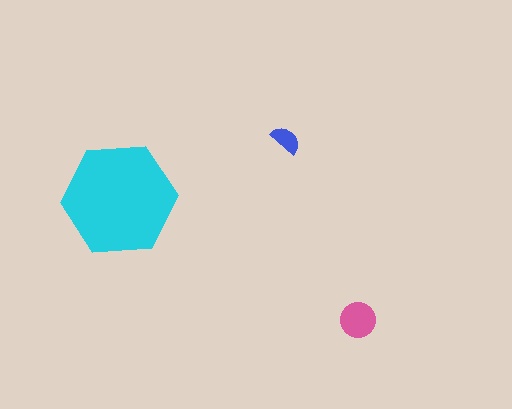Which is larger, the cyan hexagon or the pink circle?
The cyan hexagon.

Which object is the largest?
The cyan hexagon.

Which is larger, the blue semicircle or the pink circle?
The pink circle.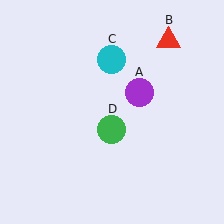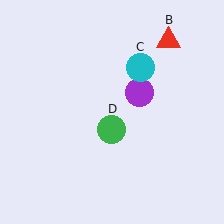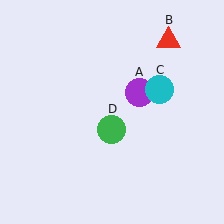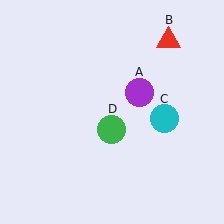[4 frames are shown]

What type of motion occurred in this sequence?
The cyan circle (object C) rotated clockwise around the center of the scene.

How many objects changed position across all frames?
1 object changed position: cyan circle (object C).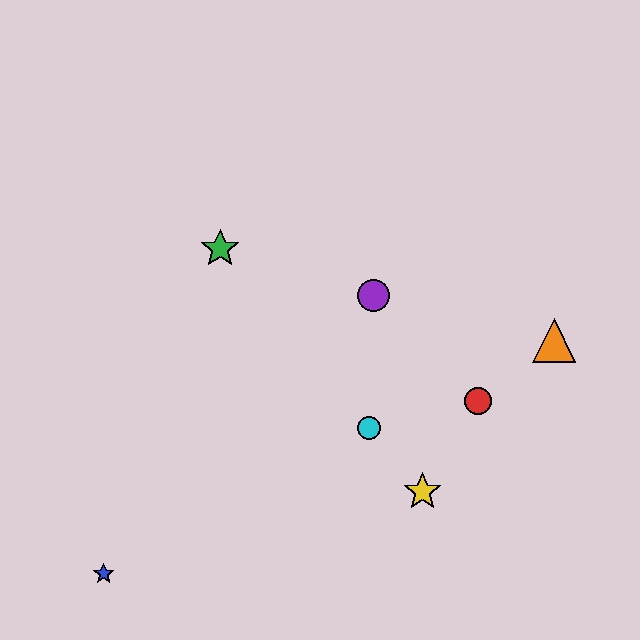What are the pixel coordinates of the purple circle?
The purple circle is at (373, 296).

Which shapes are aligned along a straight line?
The green star, the yellow star, the cyan circle are aligned along a straight line.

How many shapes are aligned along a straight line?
3 shapes (the green star, the yellow star, the cyan circle) are aligned along a straight line.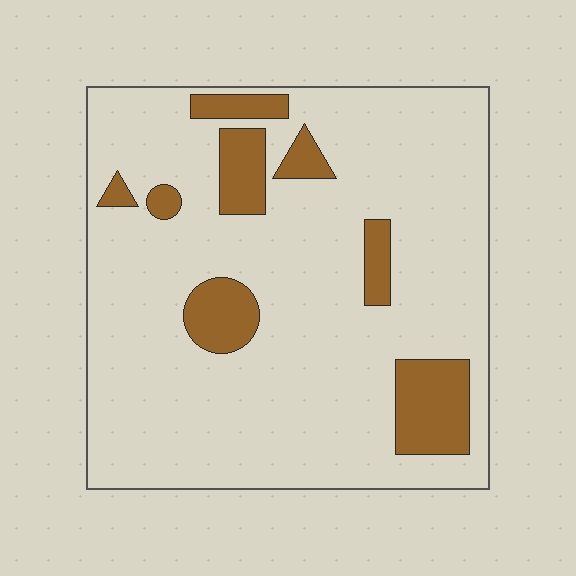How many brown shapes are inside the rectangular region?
8.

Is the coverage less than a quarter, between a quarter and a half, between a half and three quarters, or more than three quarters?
Less than a quarter.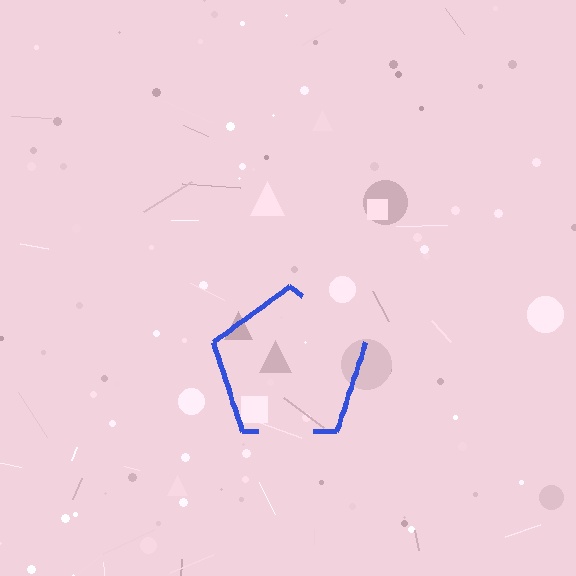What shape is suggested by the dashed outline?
The dashed outline suggests a pentagon.